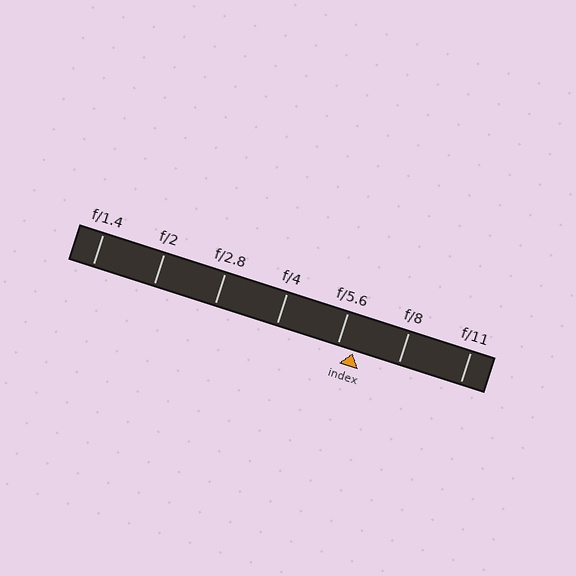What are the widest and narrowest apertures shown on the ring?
The widest aperture shown is f/1.4 and the narrowest is f/11.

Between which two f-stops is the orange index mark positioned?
The index mark is between f/5.6 and f/8.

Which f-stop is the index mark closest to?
The index mark is closest to f/5.6.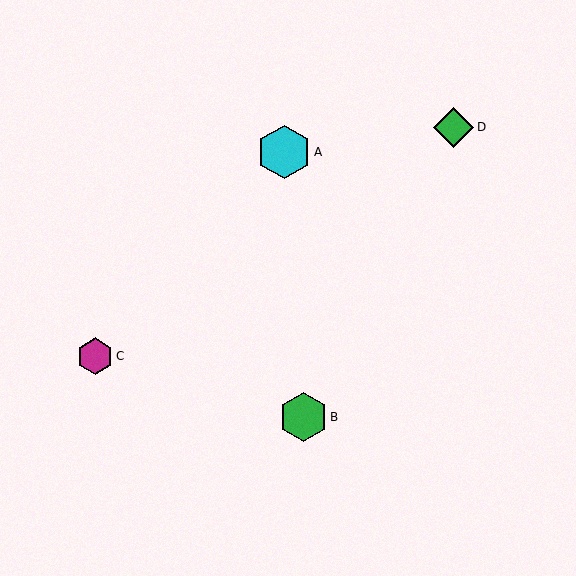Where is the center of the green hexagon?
The center of the green hexagon is at (303, 417).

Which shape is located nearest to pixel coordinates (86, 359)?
The magenta hexagon (labeled C) at (95, 356) is nearest to that location.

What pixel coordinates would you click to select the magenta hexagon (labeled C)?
Click at (95, 356) to select the magenta hexagon C.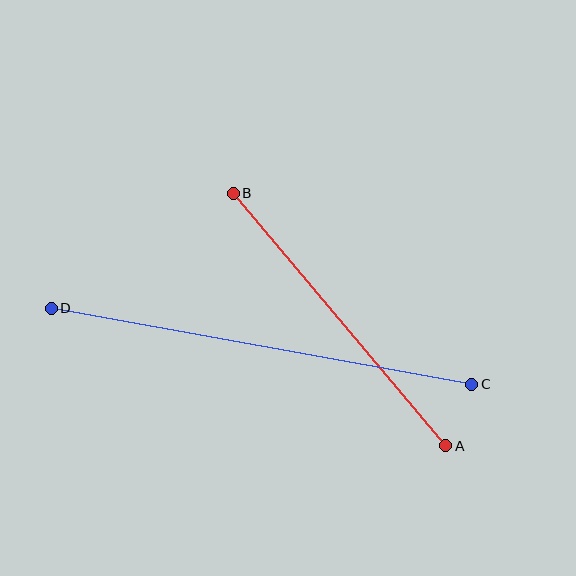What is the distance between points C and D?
The distance is approximately 427 pixels.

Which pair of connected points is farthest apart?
Points C and D are farthest apart.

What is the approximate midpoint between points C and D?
The midpoint is at approximately (262, 346) pixels.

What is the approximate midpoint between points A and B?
The midpoint is at approximately (340, 319) pixels.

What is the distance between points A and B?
The distance is approximately 330 pixels.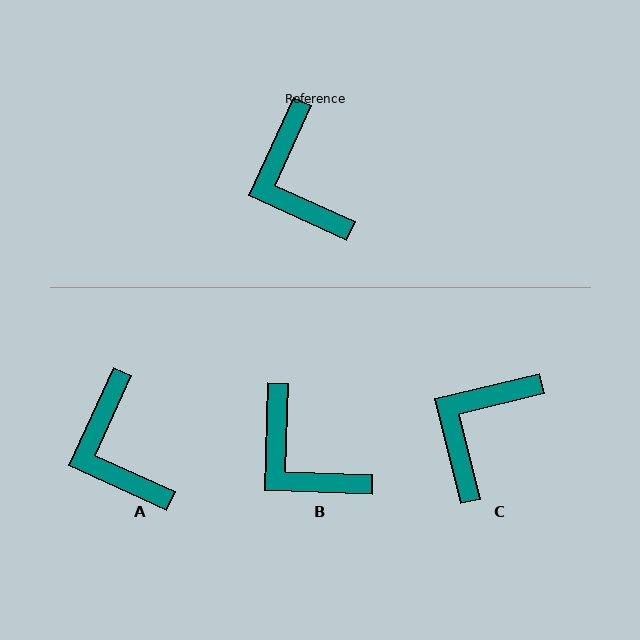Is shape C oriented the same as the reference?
No, it is off by about 52 degrees.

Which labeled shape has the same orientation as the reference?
A.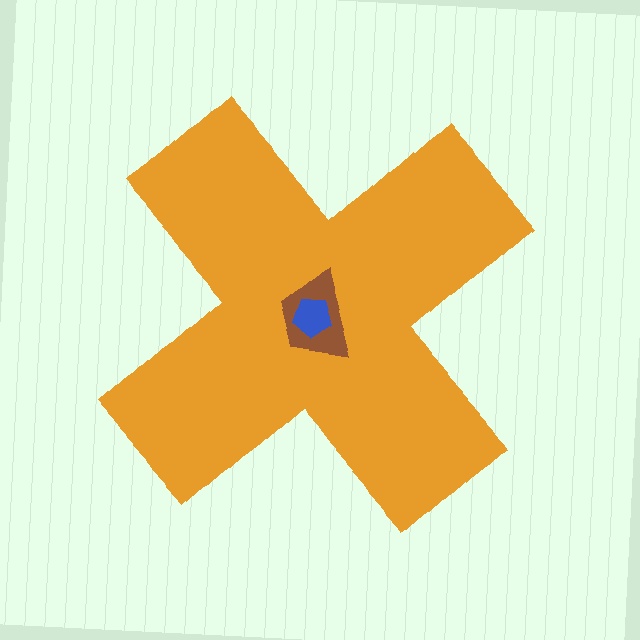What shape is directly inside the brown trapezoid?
The blue pentagon.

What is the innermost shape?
The blue pentagon.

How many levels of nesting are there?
3.